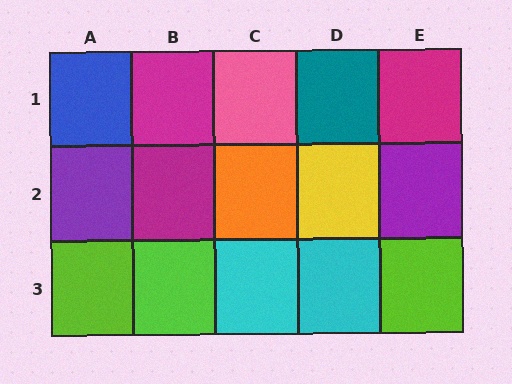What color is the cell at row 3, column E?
Lime.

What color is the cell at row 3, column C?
Cyan.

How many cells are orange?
1 cell is orange.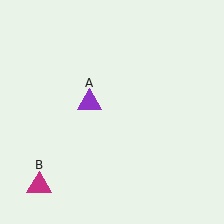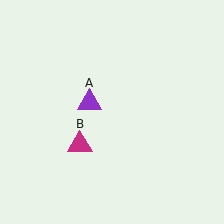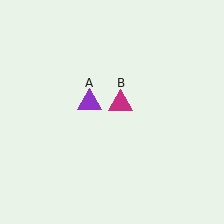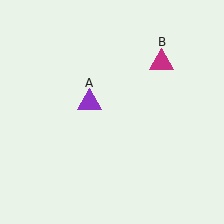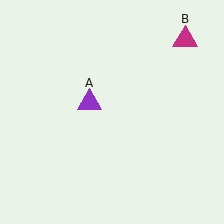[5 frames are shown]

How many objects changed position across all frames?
1 object changed position: magenta triangle (object B).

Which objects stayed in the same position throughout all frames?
Purple triangle (object A) remained stationary.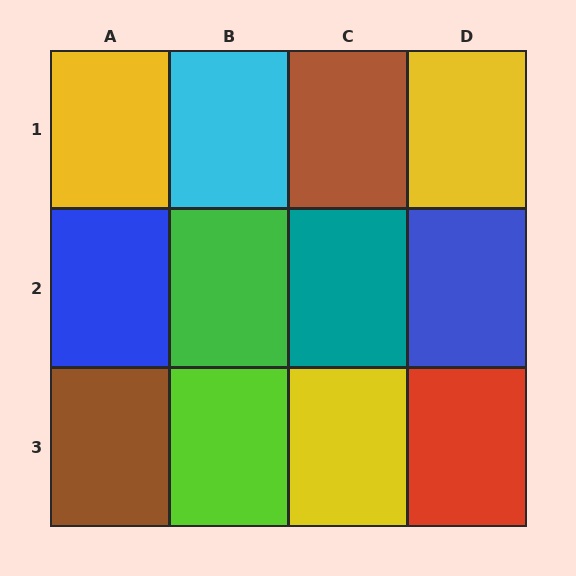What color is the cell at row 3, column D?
Red.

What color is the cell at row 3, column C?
Yellow.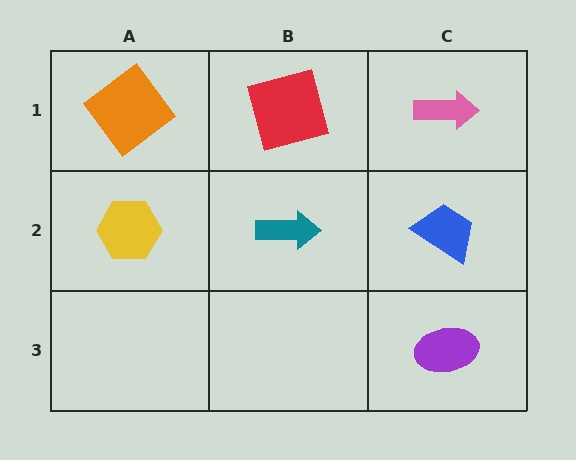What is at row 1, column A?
An orange diamond.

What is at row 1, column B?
A red square.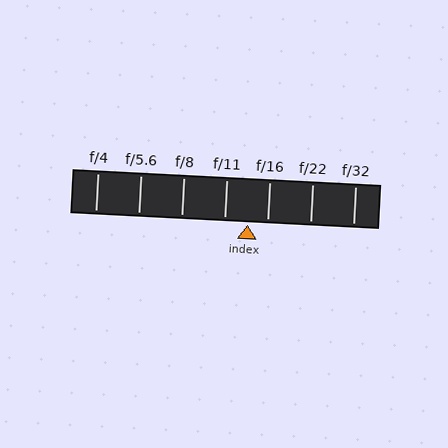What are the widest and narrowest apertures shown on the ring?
The widest aperture shown is f/4 and the narrowest is f/32.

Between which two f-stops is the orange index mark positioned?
The index mark is between f/11 and f/16.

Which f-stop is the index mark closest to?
The index mark is closest to f/16.